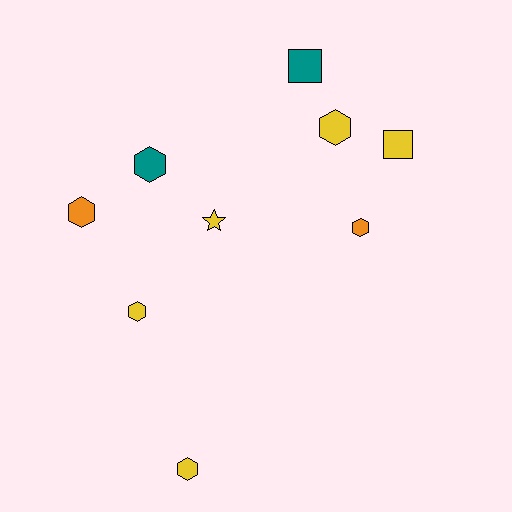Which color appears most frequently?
Yellow, with 5 objects.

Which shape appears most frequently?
Hexagon, with 6 objects.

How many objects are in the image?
There are 9 objects.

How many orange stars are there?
There are no orange stars.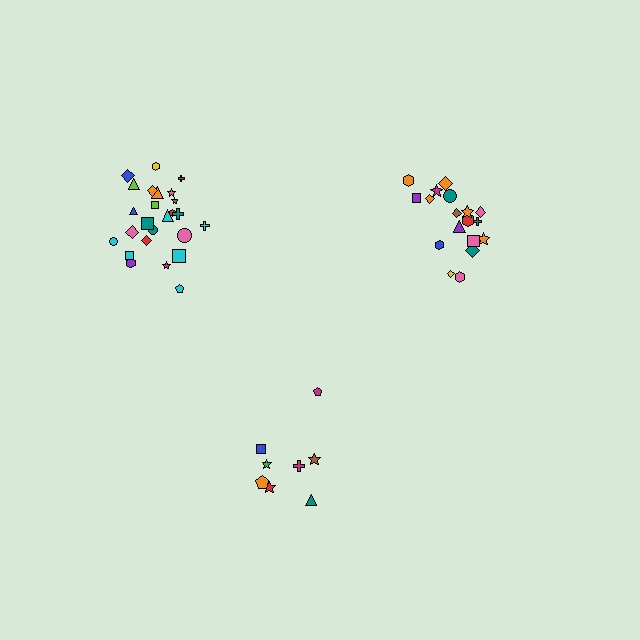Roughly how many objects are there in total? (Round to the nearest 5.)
Roughly 50 objects in total.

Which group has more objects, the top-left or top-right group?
The top-left group.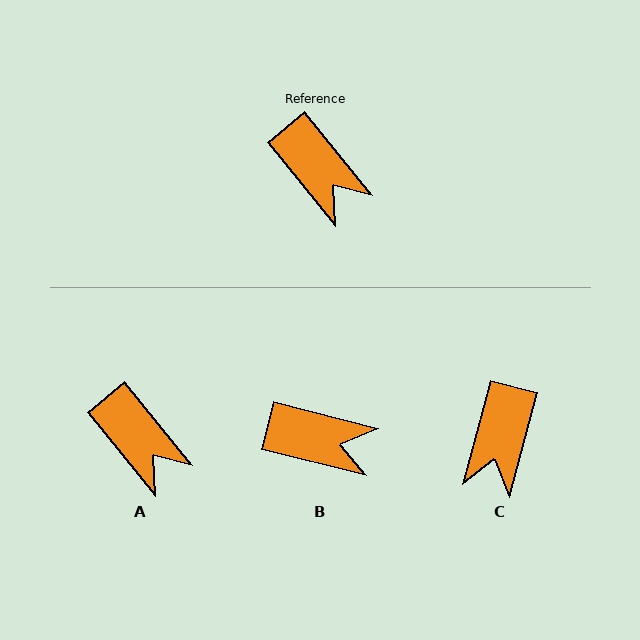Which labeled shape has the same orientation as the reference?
A.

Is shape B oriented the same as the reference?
No, it is off by about 37 degrees.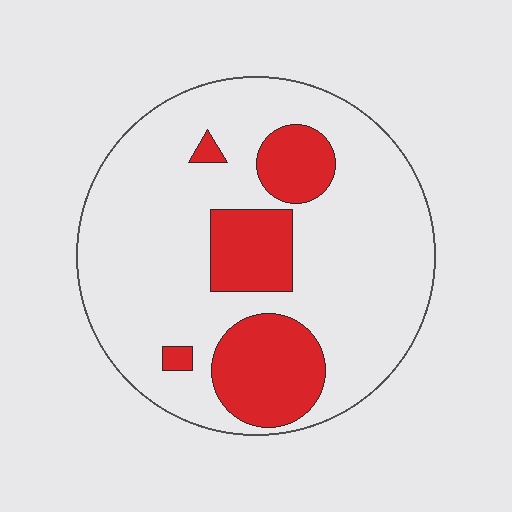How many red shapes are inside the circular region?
5.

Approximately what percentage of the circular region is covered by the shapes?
Approximately 25%.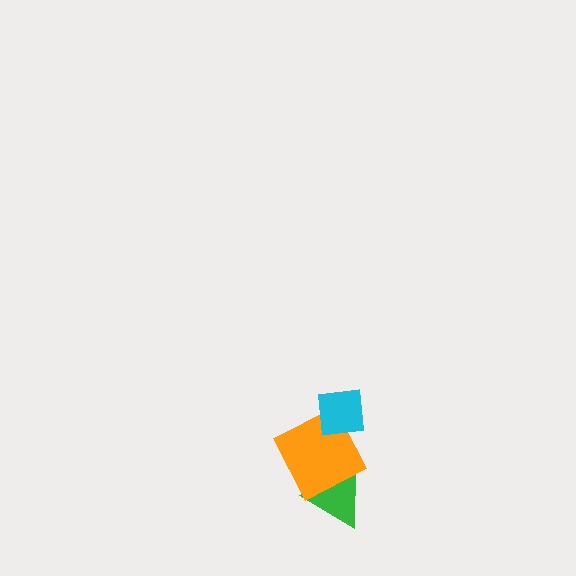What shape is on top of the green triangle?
The orange square is on top of the green triangle.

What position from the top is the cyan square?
The cyan square is 1st from the top.